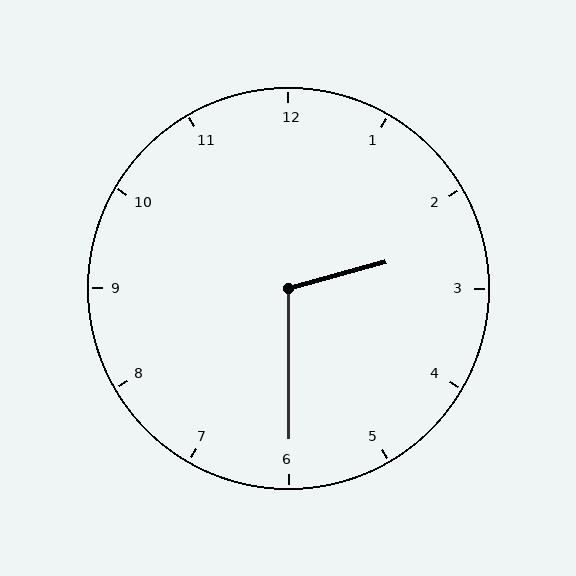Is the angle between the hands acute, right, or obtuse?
It is obtuse.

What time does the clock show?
2:30.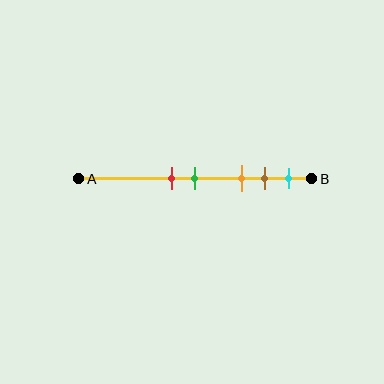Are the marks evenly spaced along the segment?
No, the marks are not evenly spaced.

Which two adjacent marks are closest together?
The red and green marks are the closest adjacent pair.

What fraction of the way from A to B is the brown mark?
The brown mark is approximately 80% (0.8) of the way from A to B.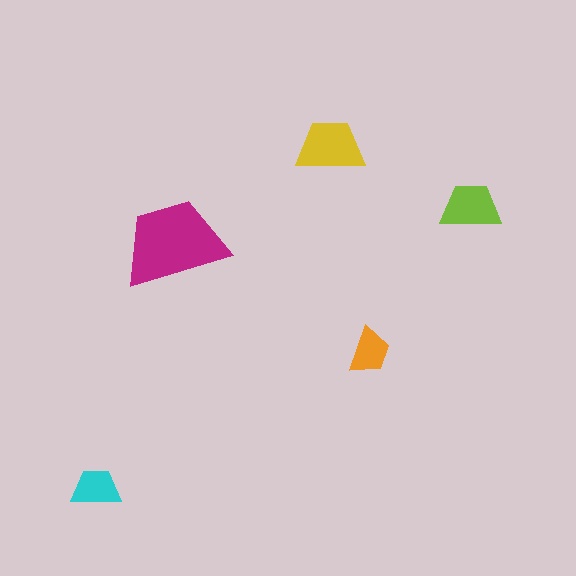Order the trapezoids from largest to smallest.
the magenta one, the yellow one, the lime one, the cyan one, the orange one.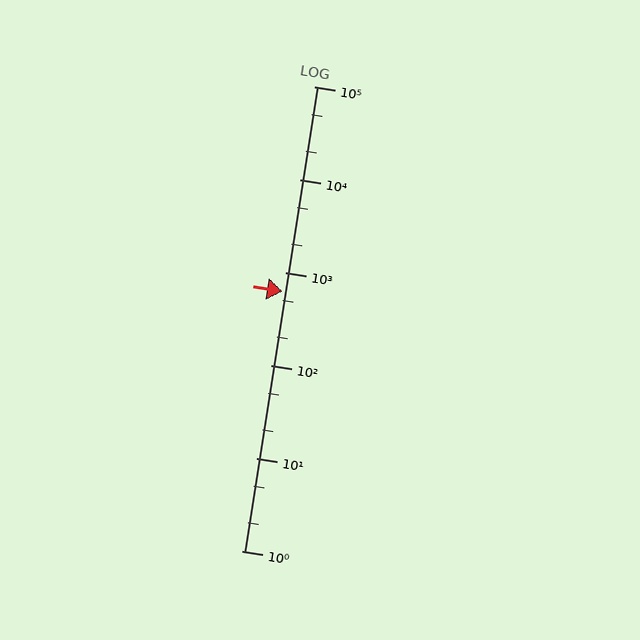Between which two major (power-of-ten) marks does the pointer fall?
The pointer is between 100 and 1000.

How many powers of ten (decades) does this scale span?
The scale spans 5 decades, from 1 to 100000.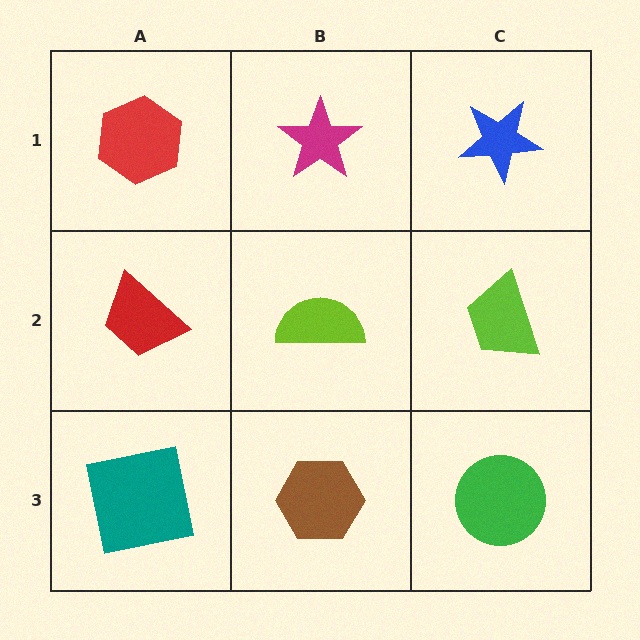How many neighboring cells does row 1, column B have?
3.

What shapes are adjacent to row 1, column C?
A lime trapezoid (row 2, column C), a magenta star (row 1, column B).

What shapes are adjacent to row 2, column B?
A magenta star (row 1, column B), a brown hexagon (row 3, column B), a red trapezoid (row 2, column A), a lime trapezoid (row 2, column C).